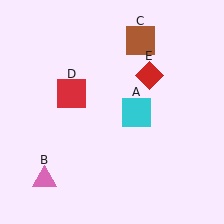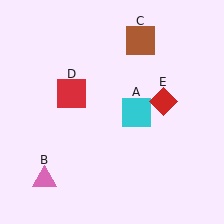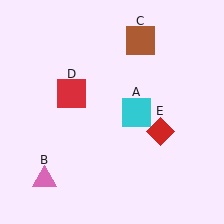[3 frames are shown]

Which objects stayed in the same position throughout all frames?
Cyan square (object A) and pink triangle (object B) and brown square (object C) and red square (object D) remained stationary.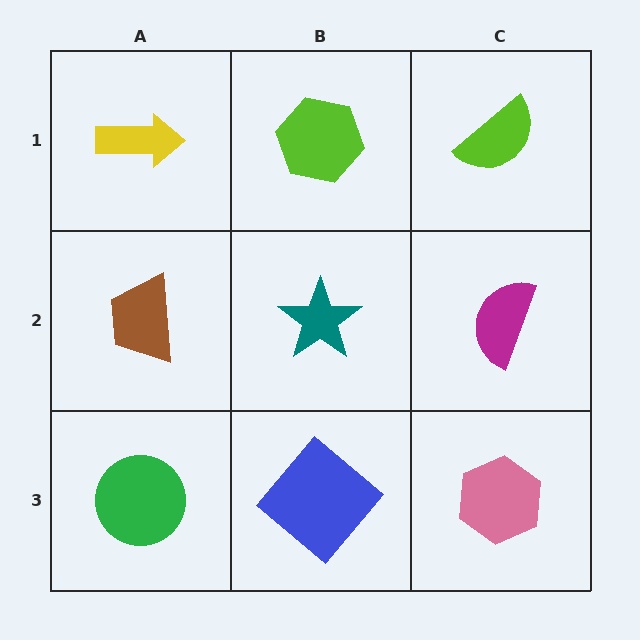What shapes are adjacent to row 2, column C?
A lime semicircle (row 1, column C), a pink hexagon (row 3, column C), a teal star (row 2, column B).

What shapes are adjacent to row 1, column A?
A brown trapezoid (row 2, column A), a lime hexagon (row 1, column B).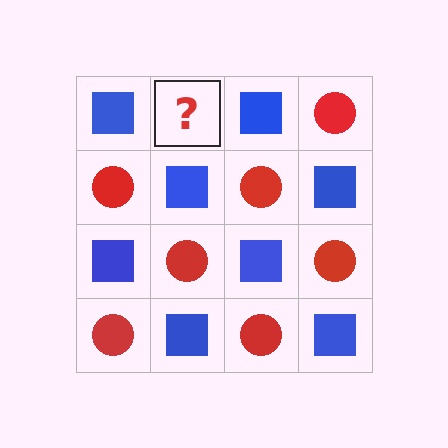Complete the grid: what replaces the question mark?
The question mark should be replaced with a red circle.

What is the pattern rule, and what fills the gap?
The rule is that it alternates blue square and red circle in a checkerboard pattern. The gap should be filled with a red circle.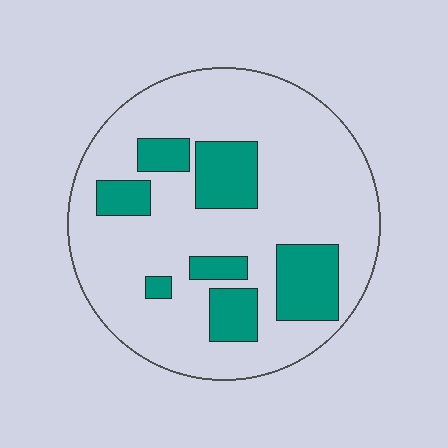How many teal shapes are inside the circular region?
7.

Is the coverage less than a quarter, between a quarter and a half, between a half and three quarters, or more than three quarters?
Less than a quarter.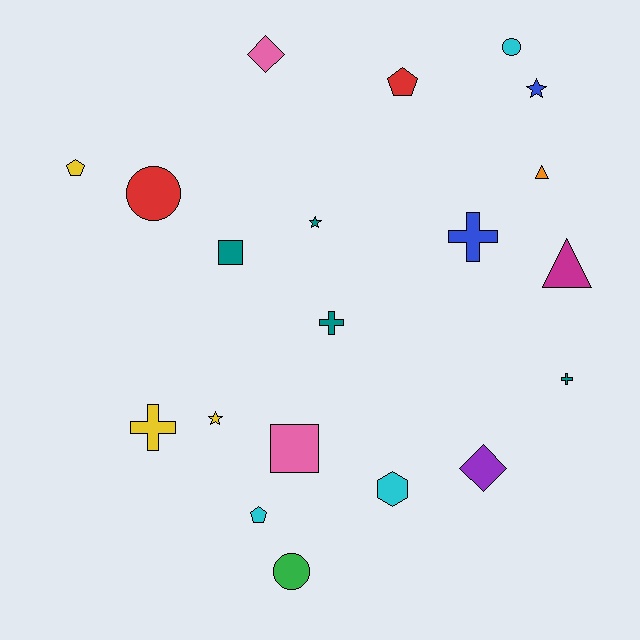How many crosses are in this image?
There are 4 crosses.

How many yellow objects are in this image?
There are 3 yellow objects.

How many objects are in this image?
There are 20 objects.